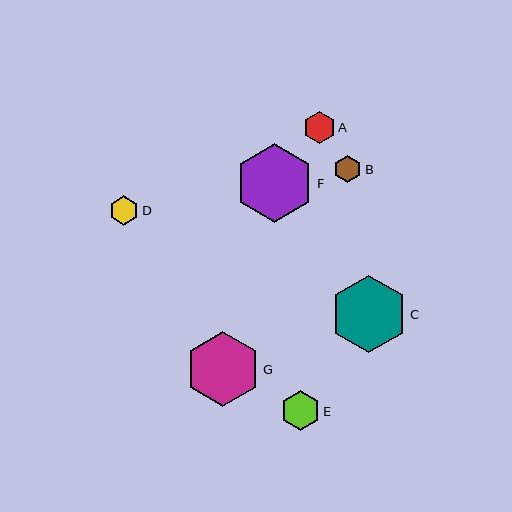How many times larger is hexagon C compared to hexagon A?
Hexagon C is approximately 2.4 times the size of hexagon A.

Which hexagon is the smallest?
Hexagon B is the smallest with a size of approximately 28 pixels.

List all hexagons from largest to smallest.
From largest to smallest: F, C, G, E, A, D, B.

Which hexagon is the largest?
Hexagon F is the largest with a size of approximately 78 pixels.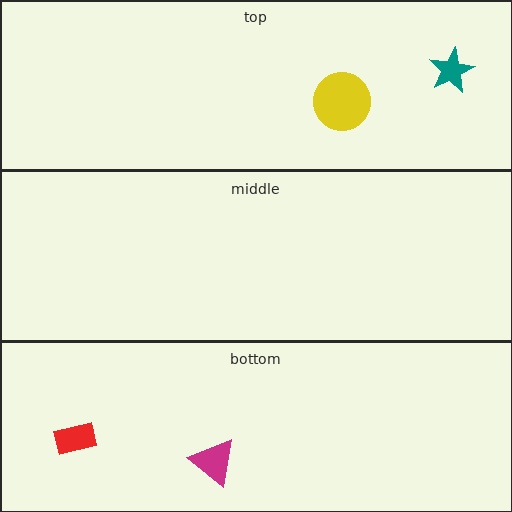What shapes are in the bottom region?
The red rectangle, the magenta triangle.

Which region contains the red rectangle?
The bottom region.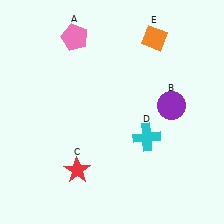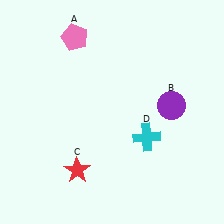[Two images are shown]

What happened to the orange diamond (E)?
The orange diamond (E) was removed in Image 2. It was in the top-right area of Image 1.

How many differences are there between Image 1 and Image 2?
There is 1 difference between the two images.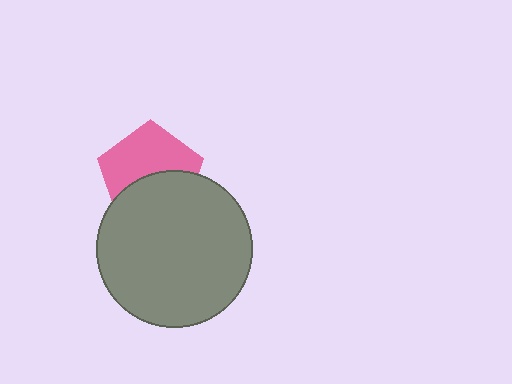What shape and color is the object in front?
The object in front is a gray circle.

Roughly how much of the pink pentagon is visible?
About half of it is visible (roughly 54%).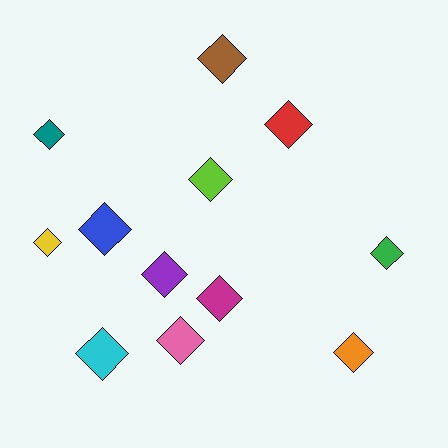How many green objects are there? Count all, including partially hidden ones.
There is 1 green object.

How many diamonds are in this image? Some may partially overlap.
There are 12 diamonds.